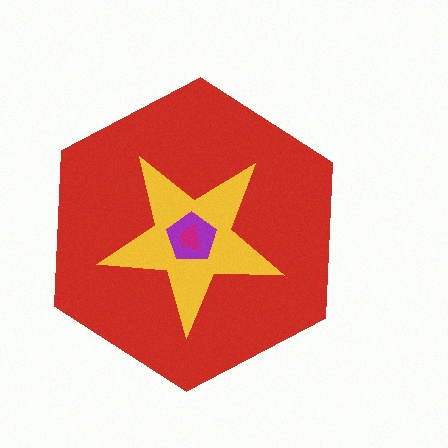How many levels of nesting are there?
4.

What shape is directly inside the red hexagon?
The yellow star.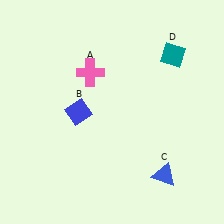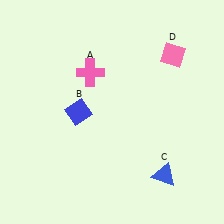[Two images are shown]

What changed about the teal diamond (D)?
In Image 1, D is teal. In Image 2, it changed to pink.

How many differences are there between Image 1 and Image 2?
There is 1 difference between the two images.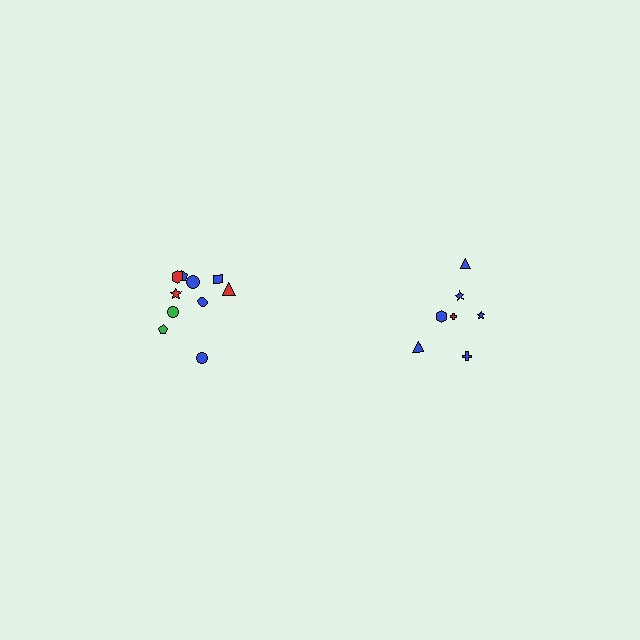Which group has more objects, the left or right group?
The left group.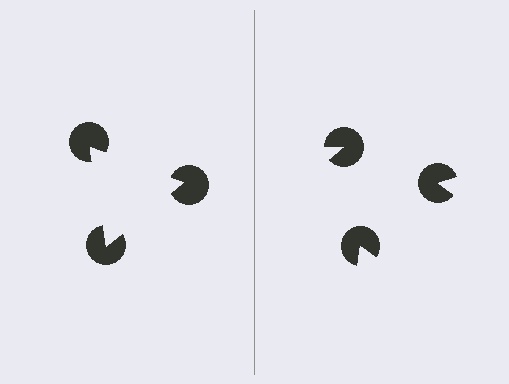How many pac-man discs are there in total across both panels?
6 — 3 on each side.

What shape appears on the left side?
An illusory triangle.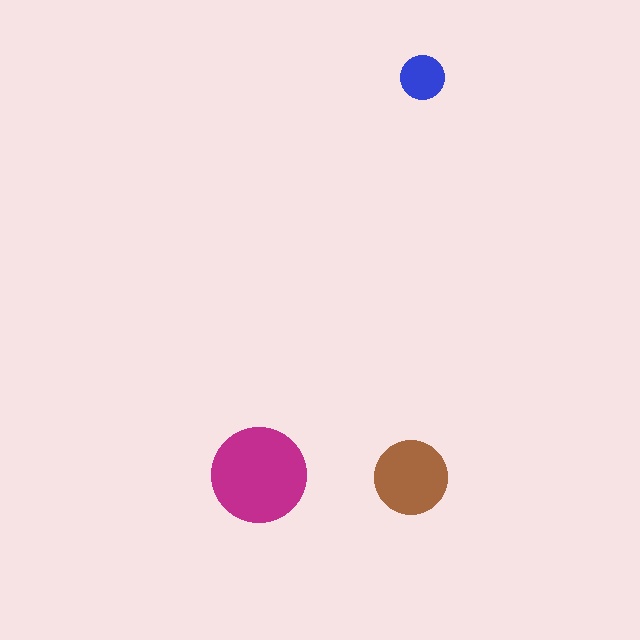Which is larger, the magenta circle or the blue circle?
The magenta one.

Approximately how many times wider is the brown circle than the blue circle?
About 1.5 times wider.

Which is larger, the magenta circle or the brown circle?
The magenta one.